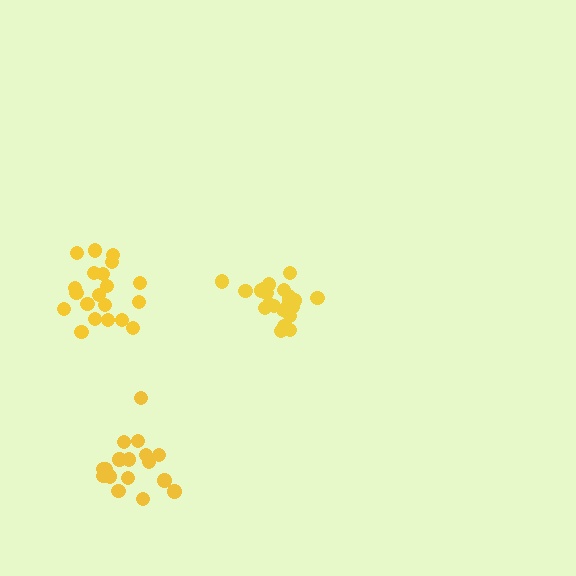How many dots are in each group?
Group 1: 20 dots, Group 2: 21 dots, Group 3: 17 dots (58 total).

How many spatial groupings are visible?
There are 3 spatial groupings.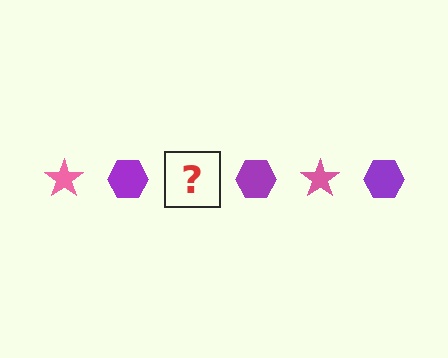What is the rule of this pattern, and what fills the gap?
The rule is that the pattern alternates between pink star and purple hexagon. The gap should be filled with a pink star.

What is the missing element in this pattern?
The missing element is a pink star.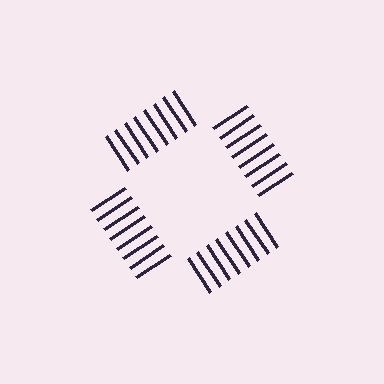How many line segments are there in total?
32 — 8 along each of the 4 edges.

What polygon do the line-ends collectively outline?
An illusory square — the line segments terminate on its edges but no continuous stroke is drawn.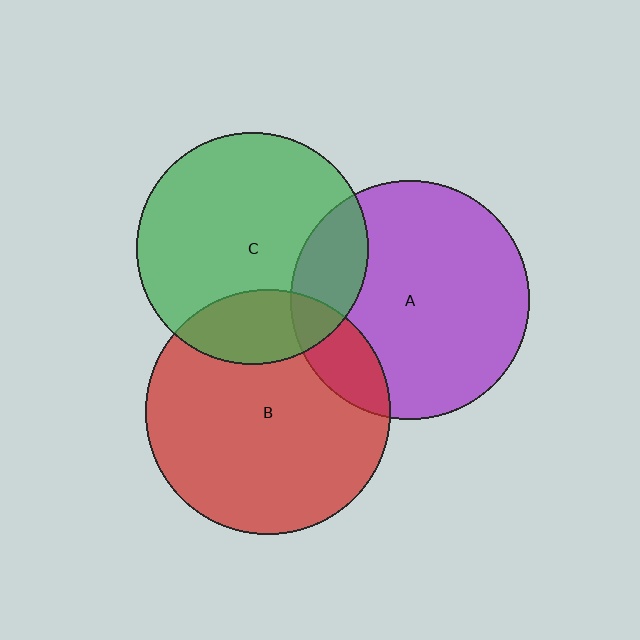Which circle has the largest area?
Circle B (red).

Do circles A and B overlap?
Yes.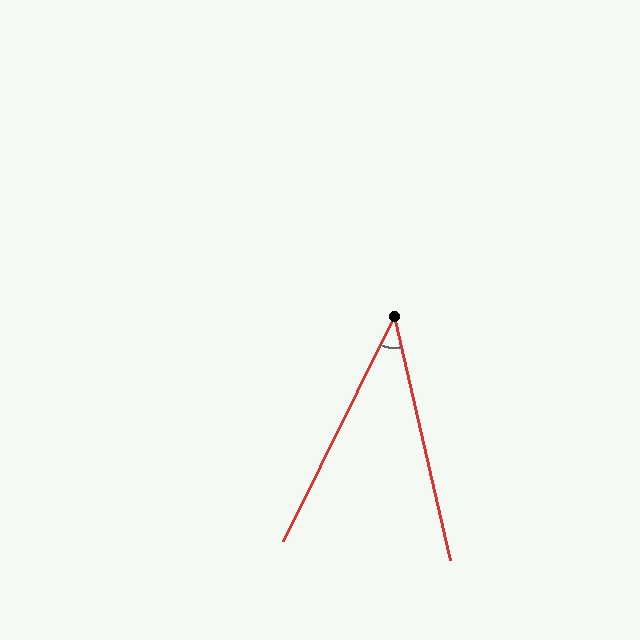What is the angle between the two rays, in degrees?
Approximately 39 degrees.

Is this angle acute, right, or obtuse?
It is acute.